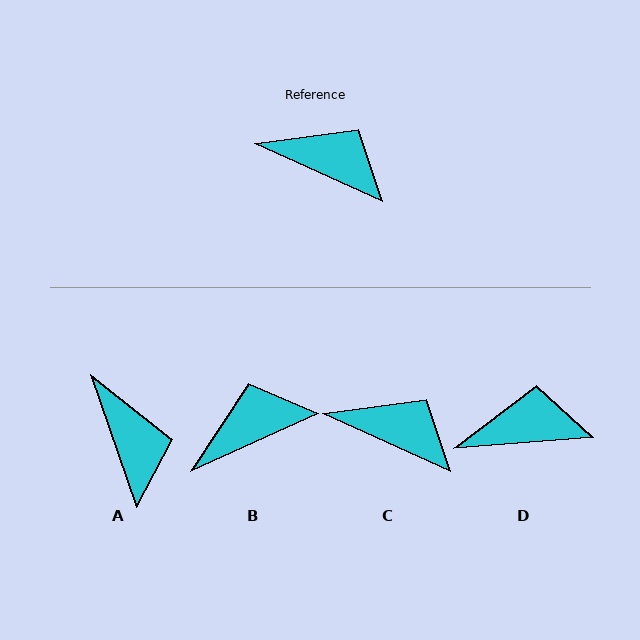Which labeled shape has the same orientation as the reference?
C.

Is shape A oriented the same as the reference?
No, it is off by about 47 degrees.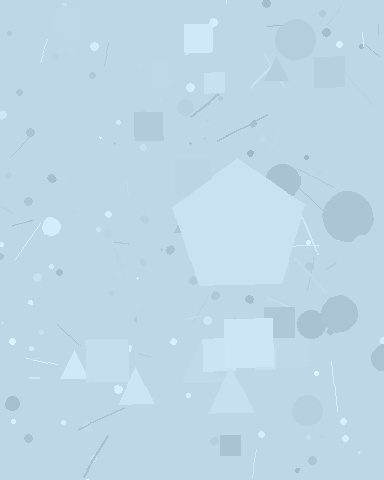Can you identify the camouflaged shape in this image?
The camouflaged shape is a pentagon.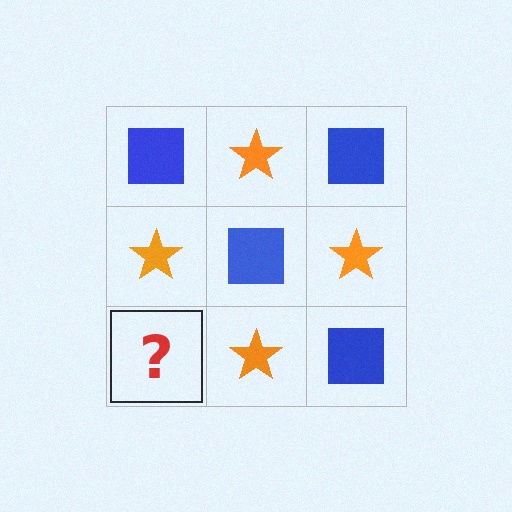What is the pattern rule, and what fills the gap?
The rule is that it alternates blue square and orange star in a checkerboard pattern. The gap should be filled with a blue square.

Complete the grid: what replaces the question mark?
The question mark should be replaced with a blue square.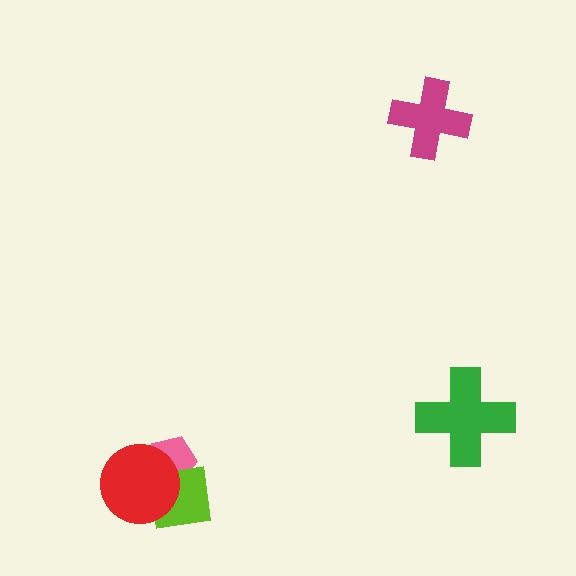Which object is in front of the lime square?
The red circle is in front of the lime square.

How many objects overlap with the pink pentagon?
2 objects overlap with the pink pentagon.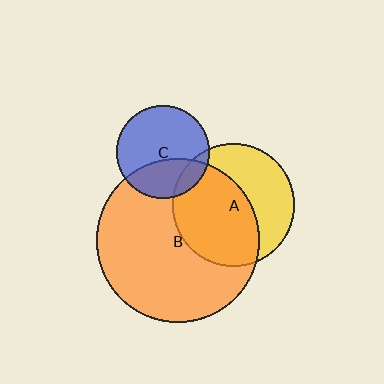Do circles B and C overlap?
Yes.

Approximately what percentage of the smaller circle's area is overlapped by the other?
Approximately 35%.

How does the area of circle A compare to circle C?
Approximately 1.7 times.